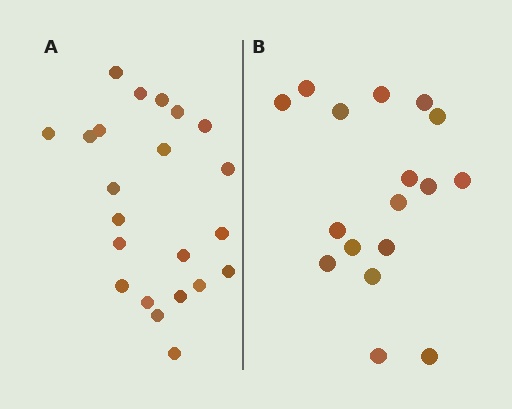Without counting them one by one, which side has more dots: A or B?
Region A (the left region) has more dots.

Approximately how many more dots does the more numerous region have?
Region A has about 5 more dots than region B.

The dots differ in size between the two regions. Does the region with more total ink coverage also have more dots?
No. Region B has more total ink coverage because its dots are larger, but region A actually contains more individual dots. Total area can be misleading — the number of items is what matters here.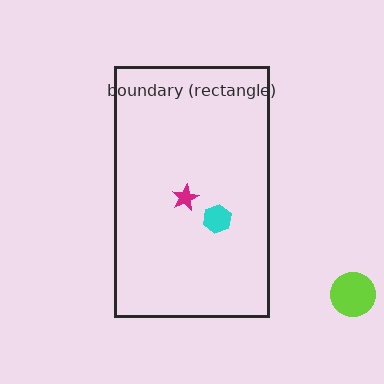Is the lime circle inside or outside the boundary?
Outside.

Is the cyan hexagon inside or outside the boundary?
Inside.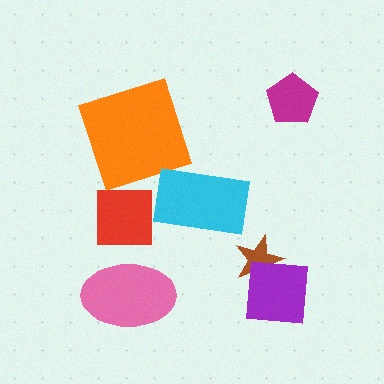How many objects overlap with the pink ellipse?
0 objects overlap with the pink ellipse.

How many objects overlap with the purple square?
1 object overlaps with the purple square.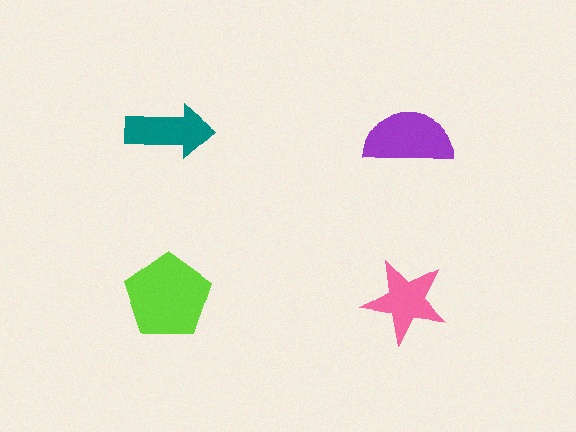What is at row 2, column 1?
A lime pentagon.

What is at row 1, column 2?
A purple semicircle.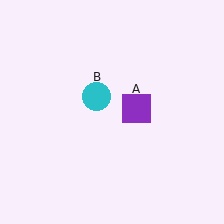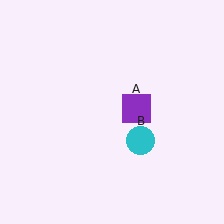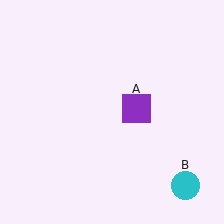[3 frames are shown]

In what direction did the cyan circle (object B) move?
The cyan circle (object B) moved down and to the right.